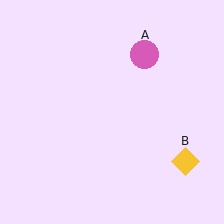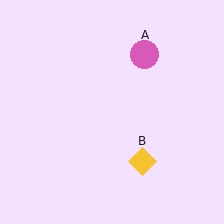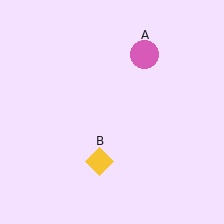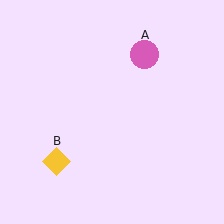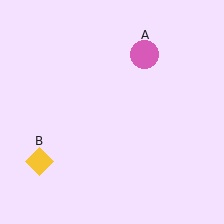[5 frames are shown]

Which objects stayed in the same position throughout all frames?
Pink circle (object A) remained stationary.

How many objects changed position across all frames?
1 object changed position: yellow diamond (object B).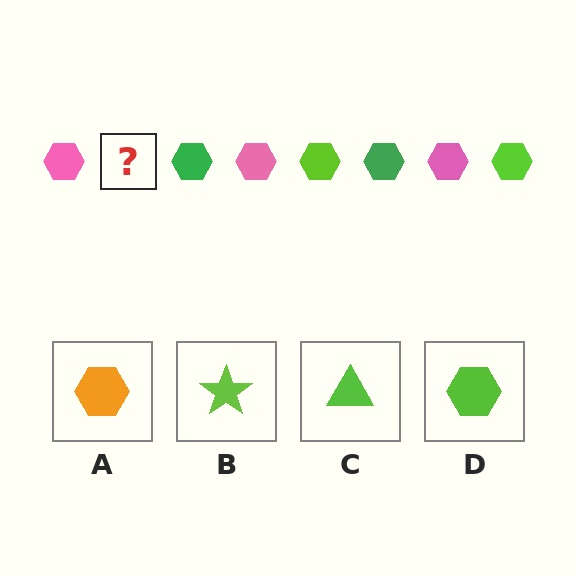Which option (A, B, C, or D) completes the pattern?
D.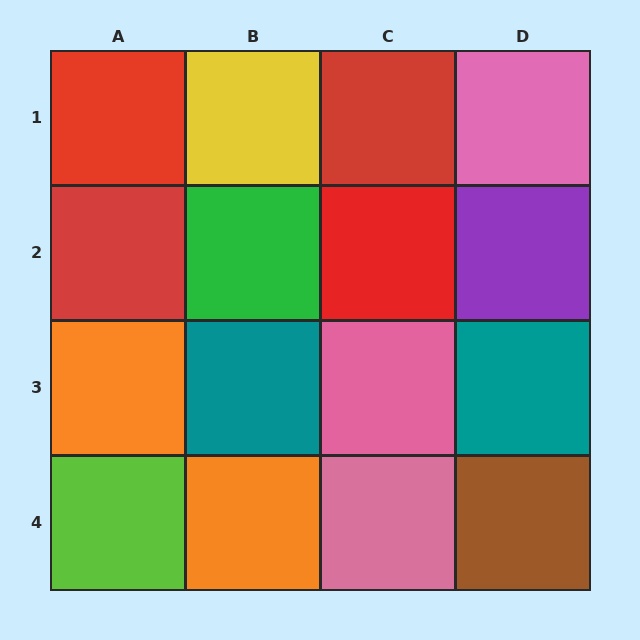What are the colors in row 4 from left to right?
Lime, orange, pink, brown.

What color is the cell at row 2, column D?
Purple.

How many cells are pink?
3 cells are pink.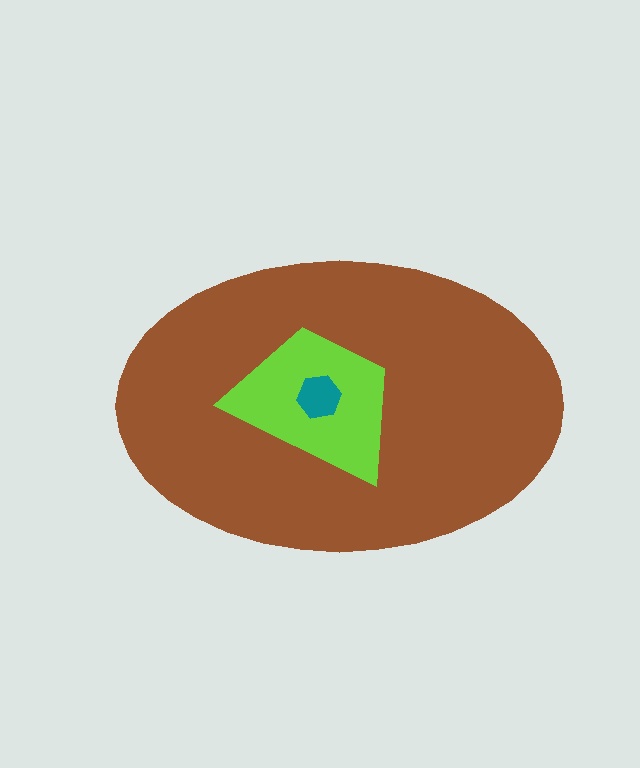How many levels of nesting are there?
3.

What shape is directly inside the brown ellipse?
The lime trapezoid.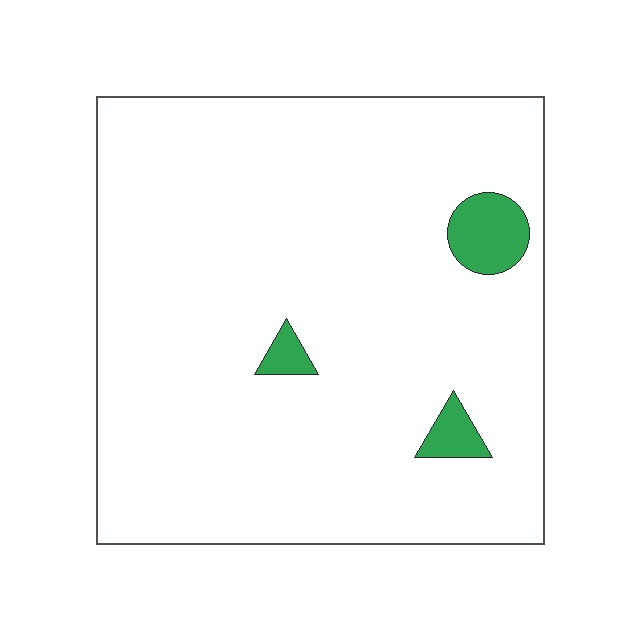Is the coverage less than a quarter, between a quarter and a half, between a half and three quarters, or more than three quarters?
Less than a quarter.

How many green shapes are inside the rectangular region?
3.